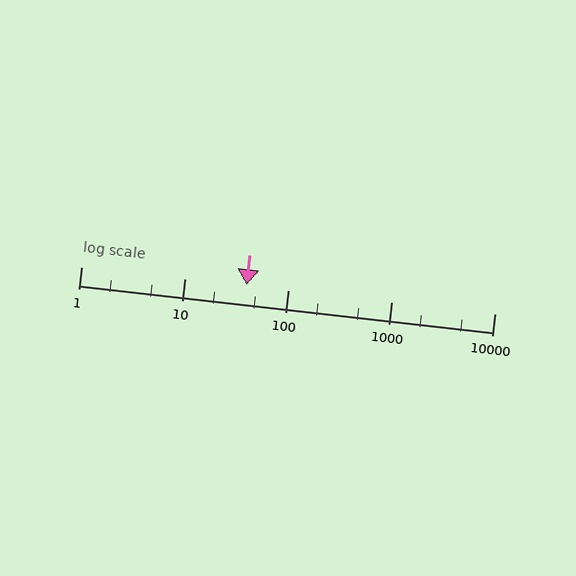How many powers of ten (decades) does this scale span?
The scale spans 4 decades, from 1 to 10000.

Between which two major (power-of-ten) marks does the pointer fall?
The pointer is between 10 and 100.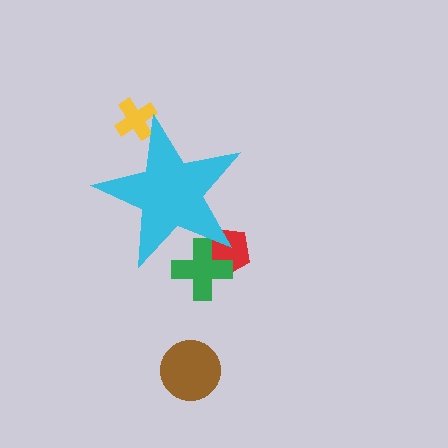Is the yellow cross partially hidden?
Yes, the yellow cross is partially hidden behind the cyan star.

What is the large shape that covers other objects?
A cyan star.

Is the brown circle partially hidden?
No, the brown circle is fully visible.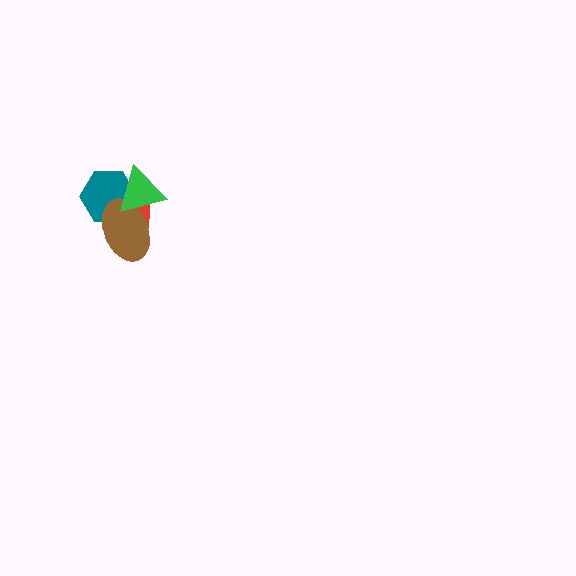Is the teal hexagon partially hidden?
Yes, it is partially covered by another shape.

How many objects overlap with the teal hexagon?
3 objects overlap with the teal hexagon.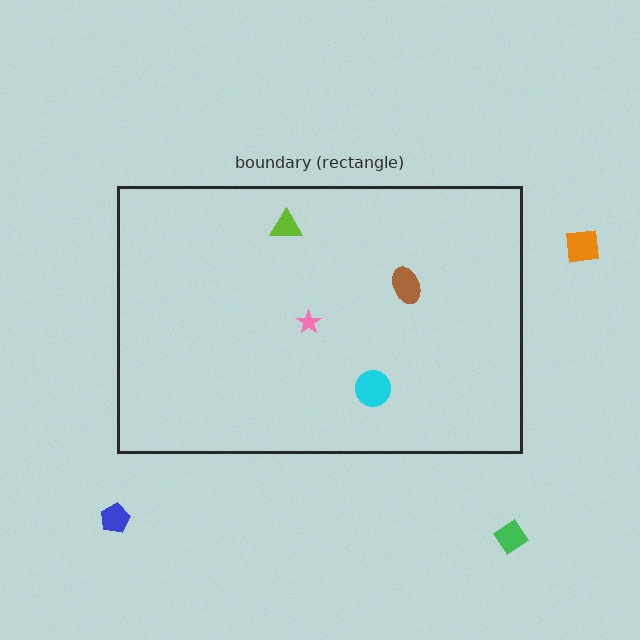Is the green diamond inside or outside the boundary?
Outside.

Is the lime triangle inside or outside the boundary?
Inside.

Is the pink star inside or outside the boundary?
Inside.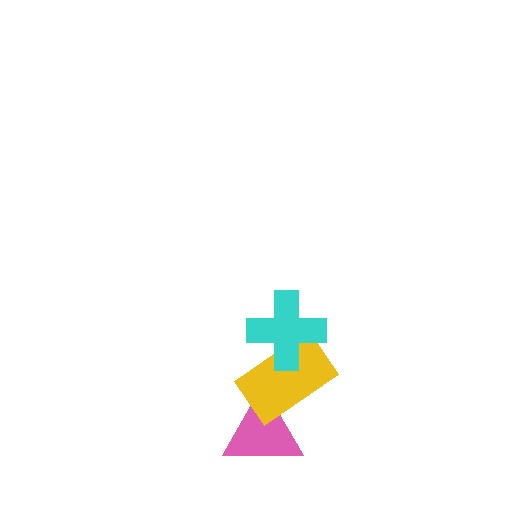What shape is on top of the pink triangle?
The yellow rectangle is on top of the pink triangle.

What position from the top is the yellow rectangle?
The yellow rectangle is 2nd from the top.